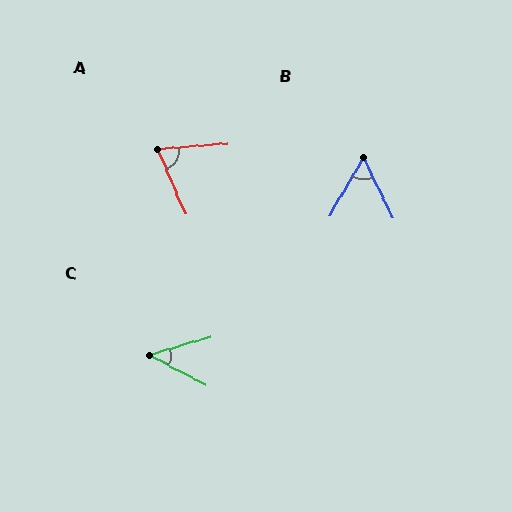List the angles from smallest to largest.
C (44°), B (56°), A (71°).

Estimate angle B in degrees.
Approximately 56 degrees.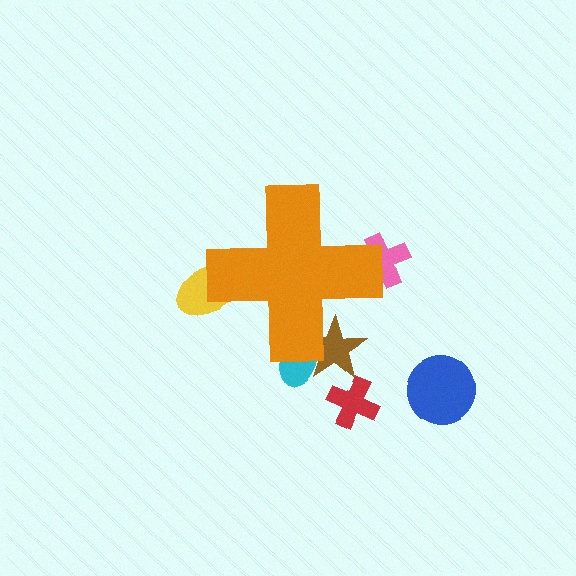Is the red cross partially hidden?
No, the red cross is fully visible.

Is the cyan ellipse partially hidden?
Yes, the cyan ellipse is partially hidden behind the orange cross.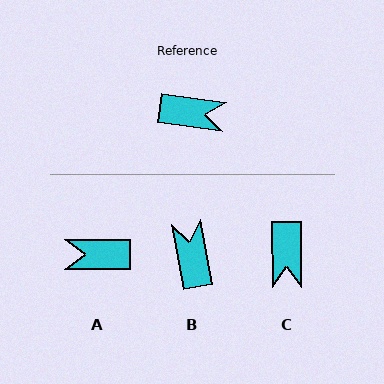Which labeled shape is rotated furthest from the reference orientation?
A, about 172 degrees away.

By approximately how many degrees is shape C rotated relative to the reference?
Approximately 82 degrees clockwise.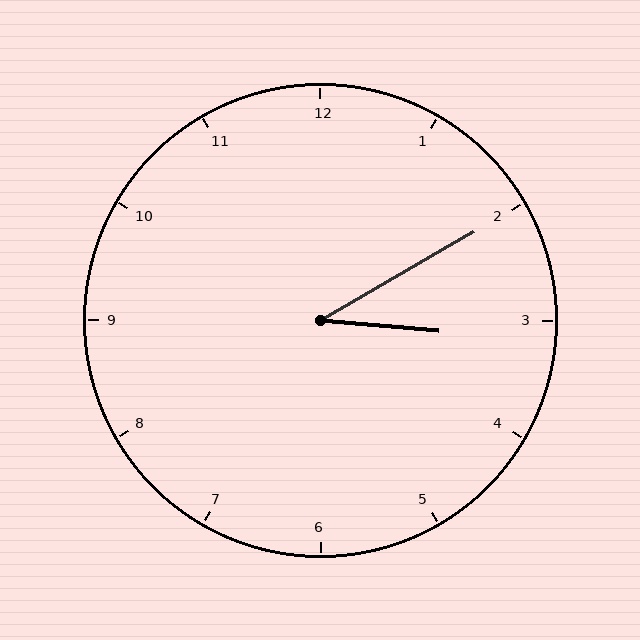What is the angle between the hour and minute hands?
Approximately 35 degrees.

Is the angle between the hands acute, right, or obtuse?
It is acute.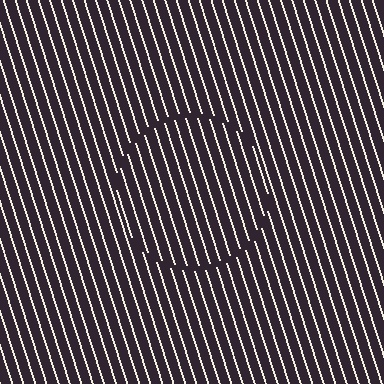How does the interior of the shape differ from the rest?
The interior of the shape contains the same grating, shifted by half a period — the contour is defined by the phase discontinuity where line-ends from the inner and outer gratings abut.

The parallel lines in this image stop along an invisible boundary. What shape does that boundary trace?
An illusory circle. The interior of the shape contains the same grating, shifted by half a period — the contour is defined by the phase discontinuity where line-ends from the inner and outer gratings abut.